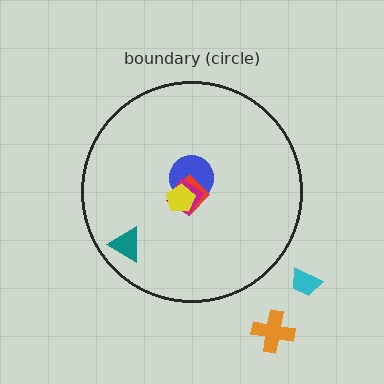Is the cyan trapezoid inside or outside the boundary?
Outside.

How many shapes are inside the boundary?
5 inside, 2 outside.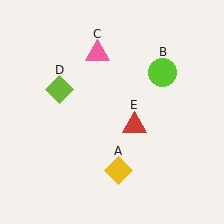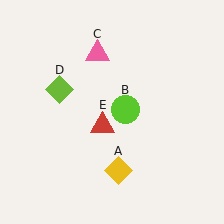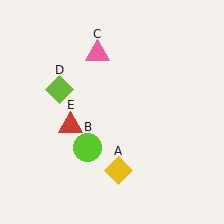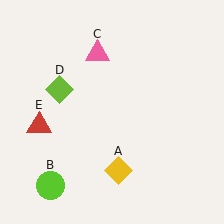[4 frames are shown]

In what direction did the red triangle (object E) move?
The red triangle (object E) moved left.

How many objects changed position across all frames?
2 objects changed position: lime circle (object B), red triangle (object E).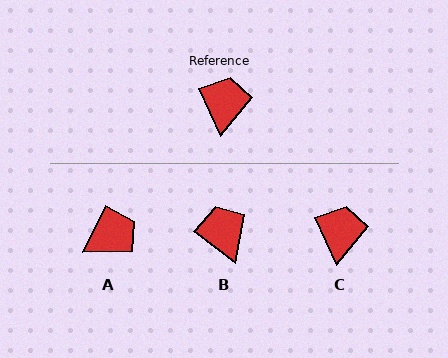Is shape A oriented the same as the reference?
No, it is off by about 51 degrees.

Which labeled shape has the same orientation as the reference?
C.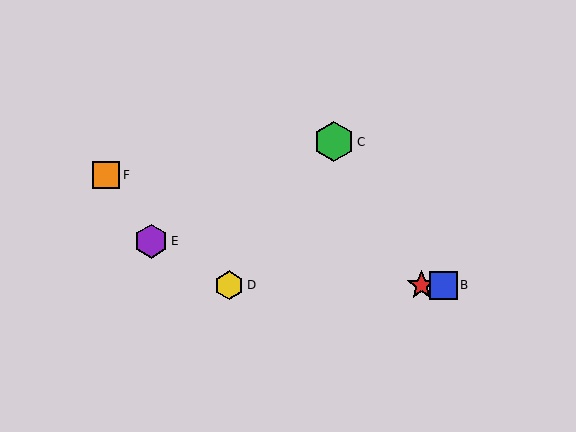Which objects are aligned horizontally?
Objects A, B, D are aligned horizontally.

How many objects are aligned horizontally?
3 objects (A, B, D) are aligned horizontally.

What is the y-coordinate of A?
Object A is at y≈285.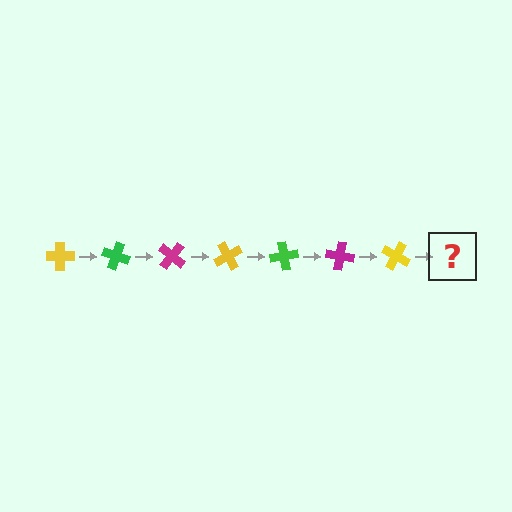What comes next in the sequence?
The next element should be a green cross, rotated 140 degrees from the start.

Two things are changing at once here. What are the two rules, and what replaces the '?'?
The two rules are that it rotates 20 degrees each step and the color cycles through yellow, green, and magenta. The '?' should be a green cross, rotated 140 degrees from the start.